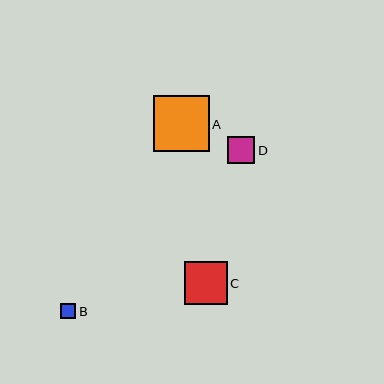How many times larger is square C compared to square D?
Square C is approximately 1.6 times the size of square D.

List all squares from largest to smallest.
From largest to smallest: A, C, D, B.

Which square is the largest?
Square A is the largest with a size of approximately 56 pixels.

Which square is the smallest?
Square B is the smallest with a size of approximately 15 pixels.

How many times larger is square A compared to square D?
Square A is approximately 2.1 times the size of square D.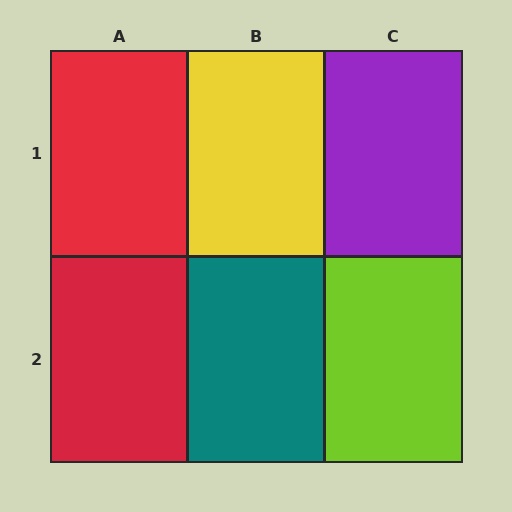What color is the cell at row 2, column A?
Red.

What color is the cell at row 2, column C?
Lime.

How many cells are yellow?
1 cell is yellow.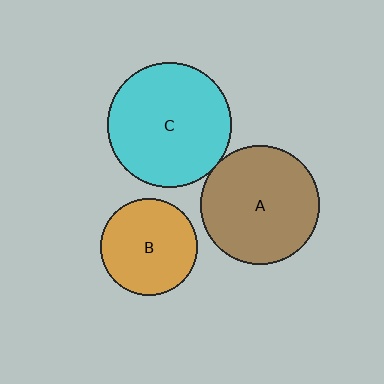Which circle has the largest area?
Circle C (cyan).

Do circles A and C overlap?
Yes.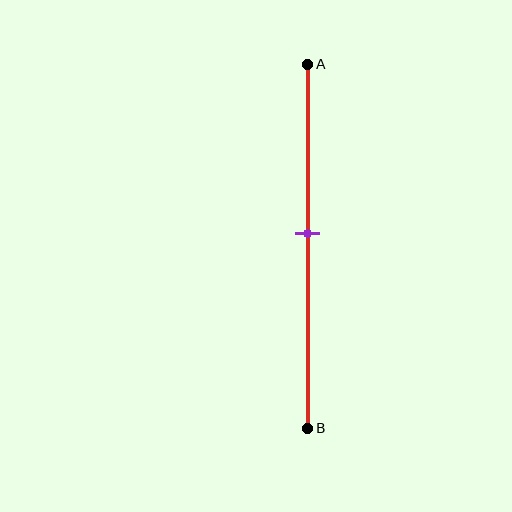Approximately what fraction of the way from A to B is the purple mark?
The purple mark is approximately 45% of the way from A to B.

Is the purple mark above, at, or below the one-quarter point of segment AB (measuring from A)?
The purple mark is below the one-quarter point of segment AB.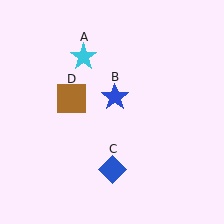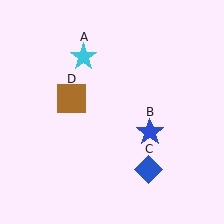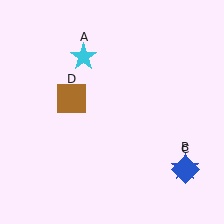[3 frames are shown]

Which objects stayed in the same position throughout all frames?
Cyan star (object A) and brown square (object D) remained stationary.